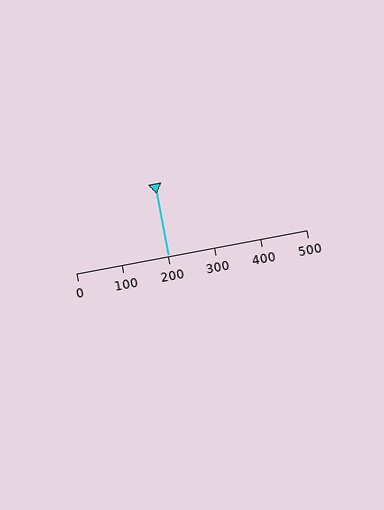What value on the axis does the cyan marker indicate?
The marker indicates approximately 200.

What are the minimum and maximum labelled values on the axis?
The axis runs from 0 to 500.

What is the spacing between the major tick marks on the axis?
The major ticks are spaced 100 apart.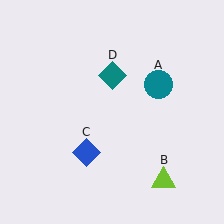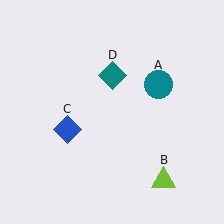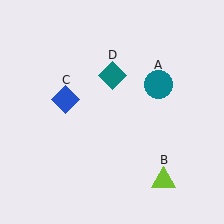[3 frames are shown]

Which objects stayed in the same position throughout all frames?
Teal circle (object A) and lime triangle (object B) and teal diamond (object D) remained stationary.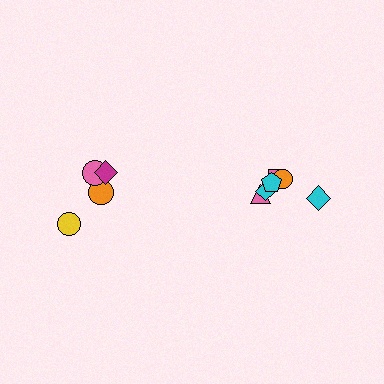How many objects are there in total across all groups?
There are 10 objects.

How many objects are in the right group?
There are 6 objects.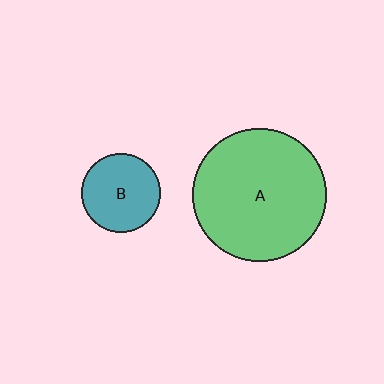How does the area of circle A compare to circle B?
Approximately 2.9 times.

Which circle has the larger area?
Circle A (green).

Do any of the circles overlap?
No, none of the circles overlap.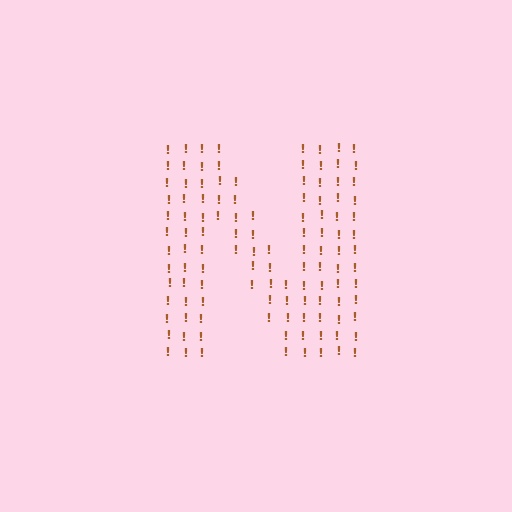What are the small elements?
The small elements are exclamation marks.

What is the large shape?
The large shape is the letter N.